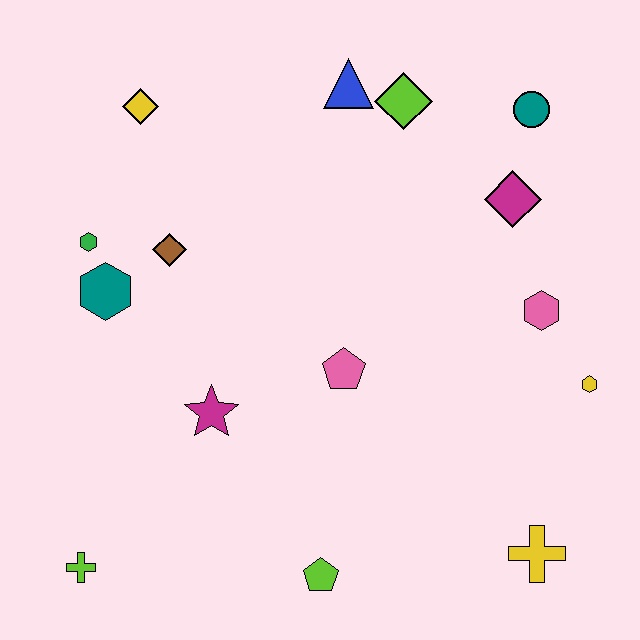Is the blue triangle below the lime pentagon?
No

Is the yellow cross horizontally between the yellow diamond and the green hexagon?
No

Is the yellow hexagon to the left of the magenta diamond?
No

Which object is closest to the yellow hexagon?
The pink hexagon is closest to the yellow hexagon.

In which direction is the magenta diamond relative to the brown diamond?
The magenta diamond is to the right of the brown diamond.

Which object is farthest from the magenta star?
The teal circle is farthest from the magenta star.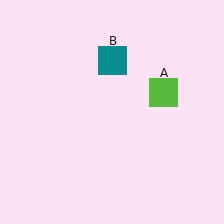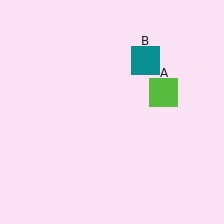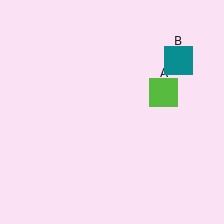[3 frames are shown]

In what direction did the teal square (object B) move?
The teal square (object B) moved right.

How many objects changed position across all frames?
1 object changed position: teal square (object B).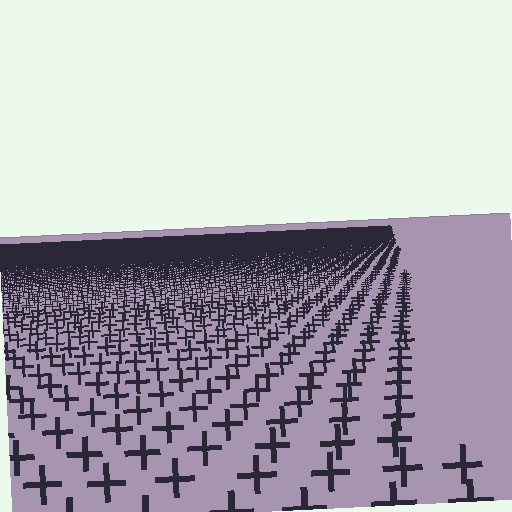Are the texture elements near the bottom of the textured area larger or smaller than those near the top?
Larger. Near the bottom, elements are closer to the viewer and appear at a bigger on-screen size.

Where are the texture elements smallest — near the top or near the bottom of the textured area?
Near the top.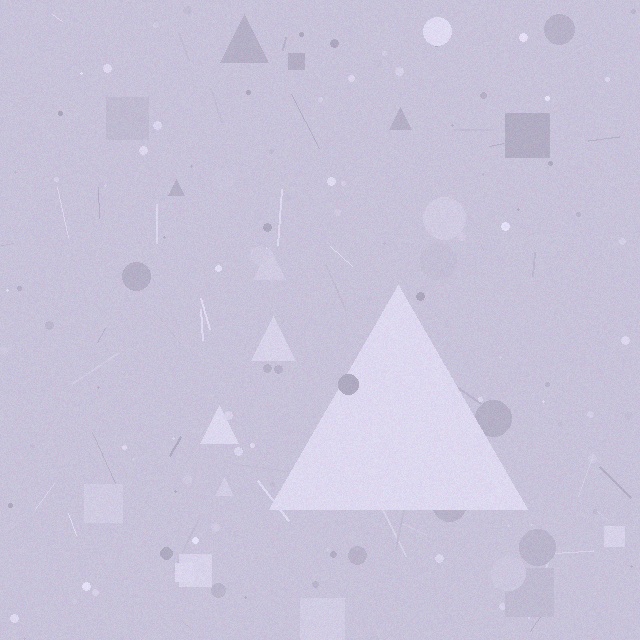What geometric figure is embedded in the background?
A triangle is embedded in the background.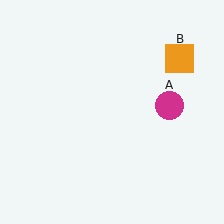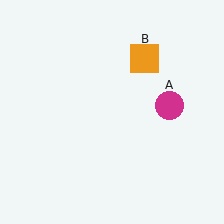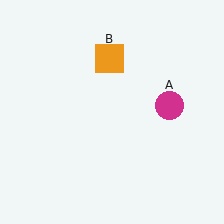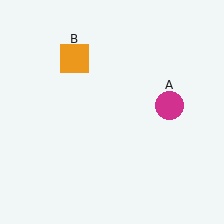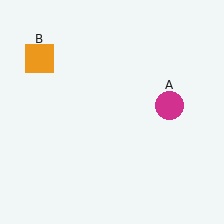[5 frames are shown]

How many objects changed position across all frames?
1 object changed position: orange square (object B).